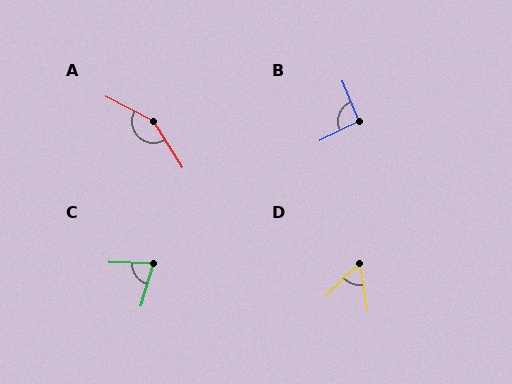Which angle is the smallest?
D, at approximately 55 degrees.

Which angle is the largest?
A, at approximately 149 degrees.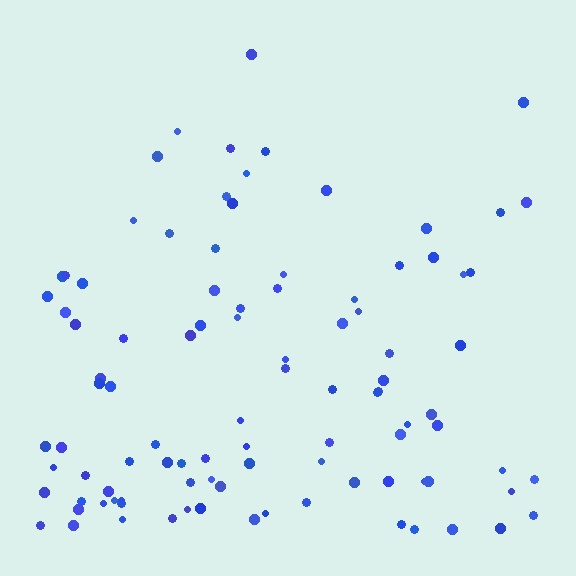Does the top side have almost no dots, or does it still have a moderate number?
Still a moderate number, just noticeably fewer than the bottom.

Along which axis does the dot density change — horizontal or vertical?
Vertical.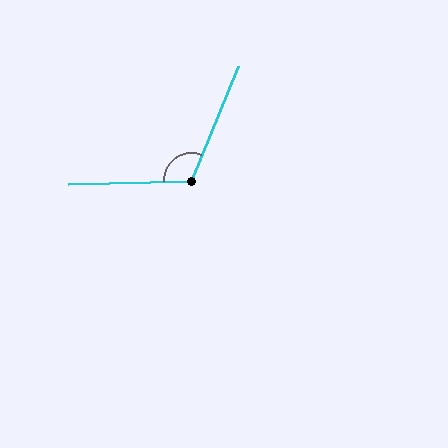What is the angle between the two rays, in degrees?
Approximately 114 degrees.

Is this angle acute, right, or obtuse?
It is obtuse.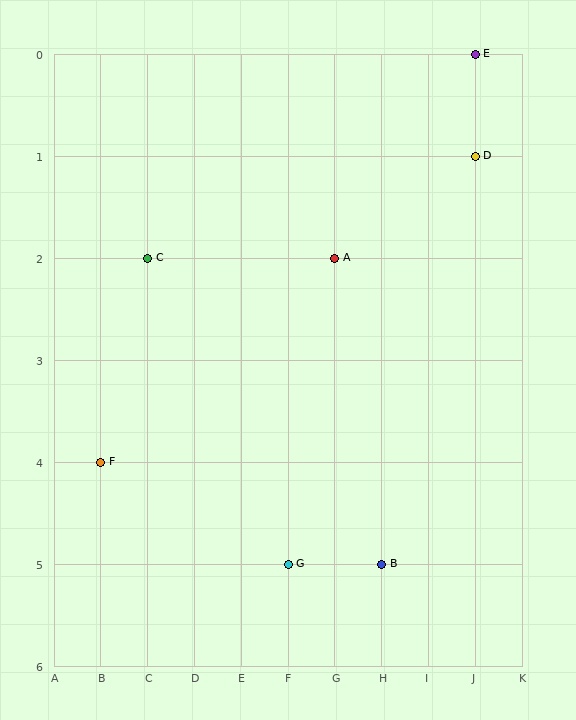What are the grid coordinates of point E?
Point E is at grid coordinates (J, 0).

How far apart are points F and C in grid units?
Points F and C are 1 column and 2 rows apart (about 2.2 grid units diagonally).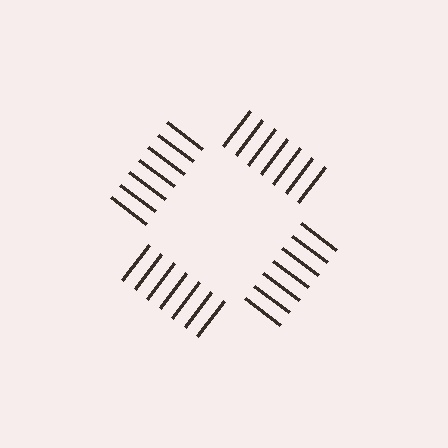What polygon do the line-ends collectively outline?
An illusory square — the line segments terminate on its edges but no continuous stroke is drawn.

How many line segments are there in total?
28 — 7 along each of the 4 edges.